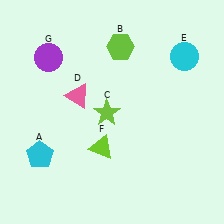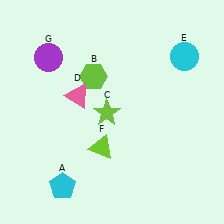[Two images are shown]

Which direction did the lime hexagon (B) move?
The lime hexagon (B) moved down.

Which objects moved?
The objects that moved are: the cyan pentagon (A), the lime hexagon (B).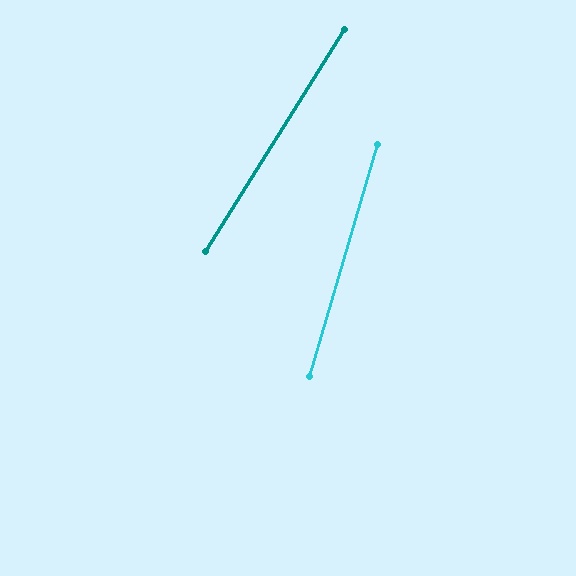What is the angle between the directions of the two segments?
Approximately 16 degrees.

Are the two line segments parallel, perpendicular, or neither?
Neither parallel nor perpendicular — they differ by about 16°.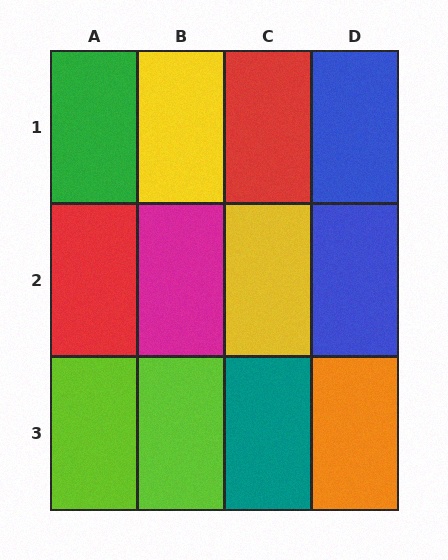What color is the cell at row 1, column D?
Blue.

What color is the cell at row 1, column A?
Green.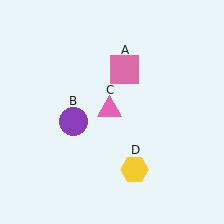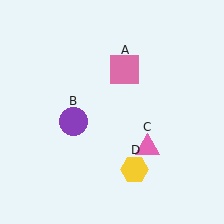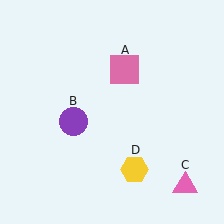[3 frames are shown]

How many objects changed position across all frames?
1 object changed position: pink triangle (object C).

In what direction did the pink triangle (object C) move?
The pink triangle (object C) moved down and to the right.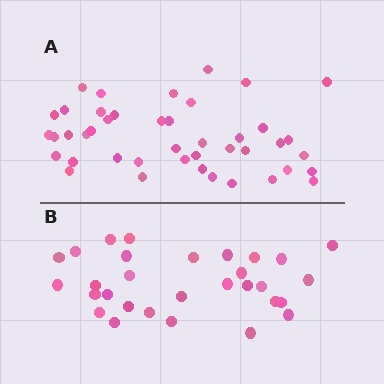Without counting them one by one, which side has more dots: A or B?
Region A (the top region) has more dots.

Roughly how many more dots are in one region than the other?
Region A has approximately 15 more dots than region B.